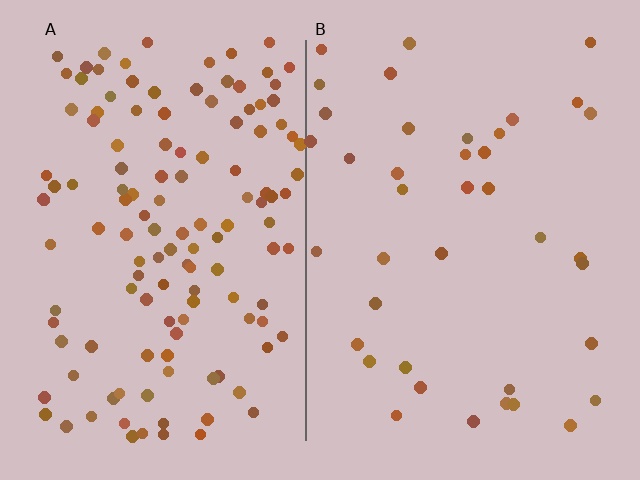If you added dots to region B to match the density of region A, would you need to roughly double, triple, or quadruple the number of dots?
Approximately triple.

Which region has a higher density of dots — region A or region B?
A (the left).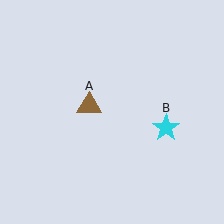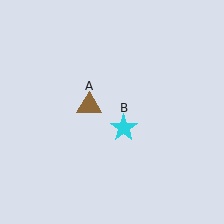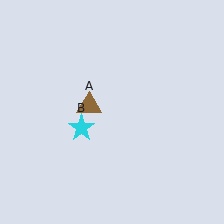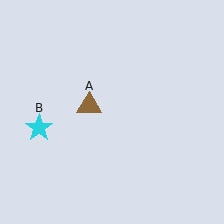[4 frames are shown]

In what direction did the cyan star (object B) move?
The cyan star (object B) moved left.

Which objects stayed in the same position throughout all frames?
Brown triangle (object A) remained stationary.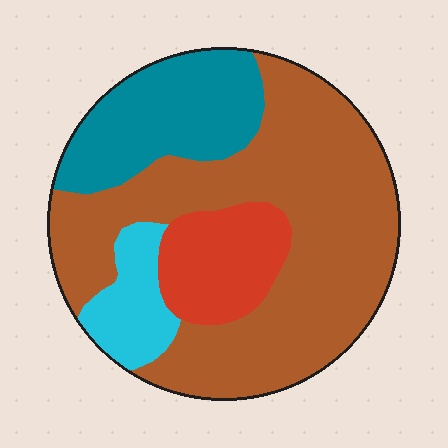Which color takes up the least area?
Cyan, at roughly 10%.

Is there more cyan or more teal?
Teal.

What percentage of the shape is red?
Red takes up less than a sixth of the shape.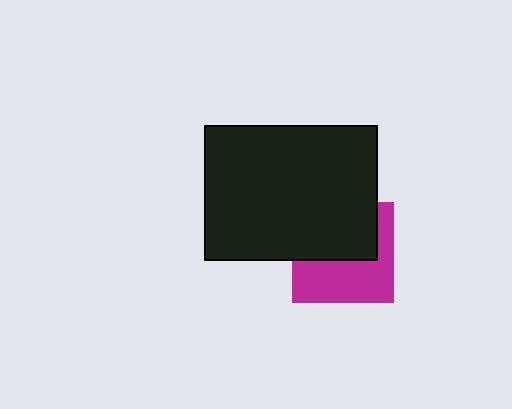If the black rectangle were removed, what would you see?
You would see the complete magenta square.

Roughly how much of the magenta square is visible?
About half of it is visible (roughly 50%).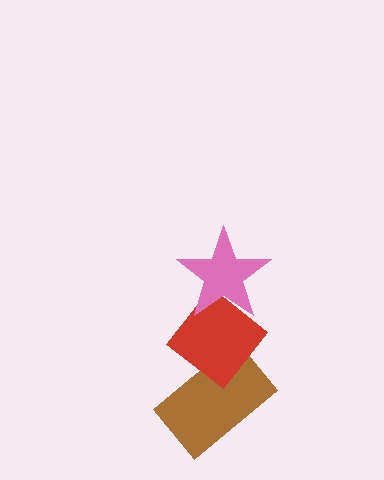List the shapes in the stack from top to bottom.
From top to bottom: the pink star, the red diamond, the brown rectangle.